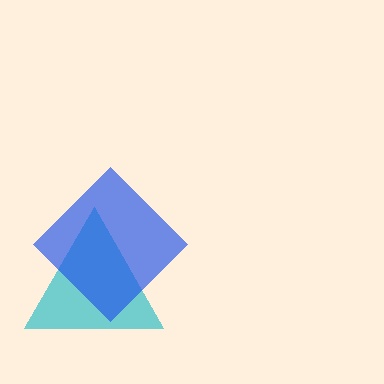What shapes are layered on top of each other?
The layered shapes are: a cyan triangle, a blue diamond.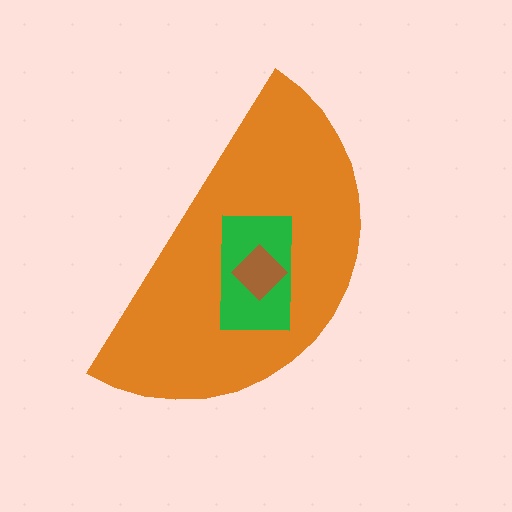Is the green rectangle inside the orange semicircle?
Yes.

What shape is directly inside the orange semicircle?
The green rectangle.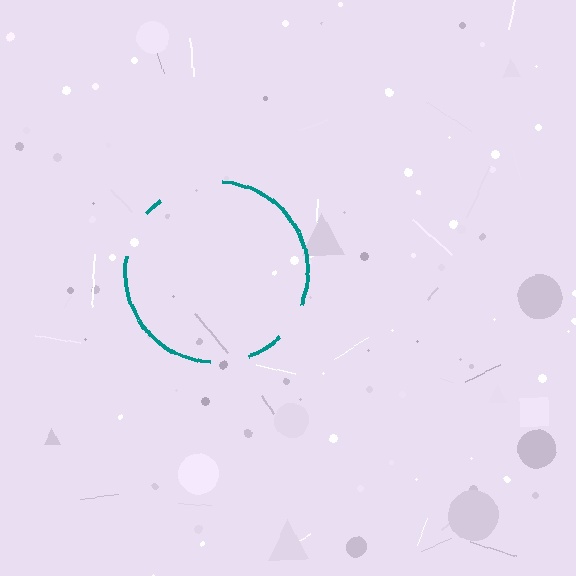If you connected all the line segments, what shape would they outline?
They would outline a circle.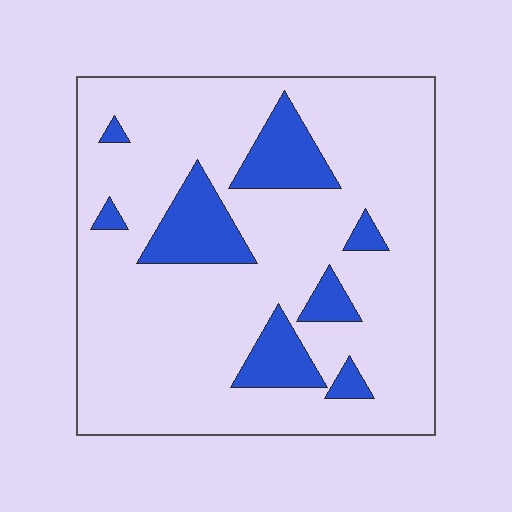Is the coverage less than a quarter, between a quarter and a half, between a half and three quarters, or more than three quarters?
Less than a quarter.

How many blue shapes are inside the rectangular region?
8.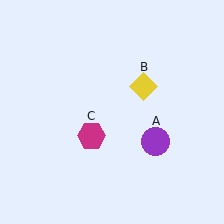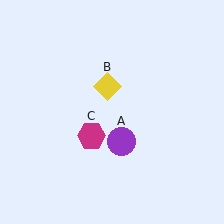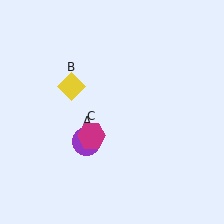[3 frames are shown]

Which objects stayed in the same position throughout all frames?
Magenta hexagon (object C) remained stationary.